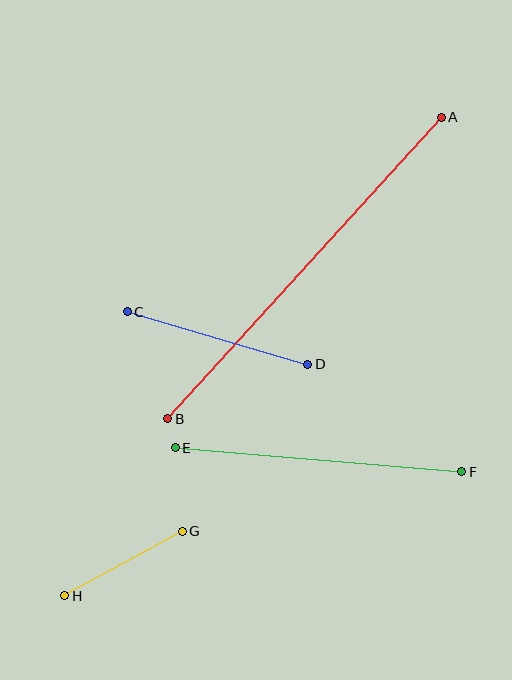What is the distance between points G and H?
The distance is approximately 134 pixels.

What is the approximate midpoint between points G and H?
The midpoint is at approximately (124, 564) pixels.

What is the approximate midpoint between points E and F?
The midpoint is at approximately (319, 460) pixels.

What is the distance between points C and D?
The distance is approximately 188 pixels.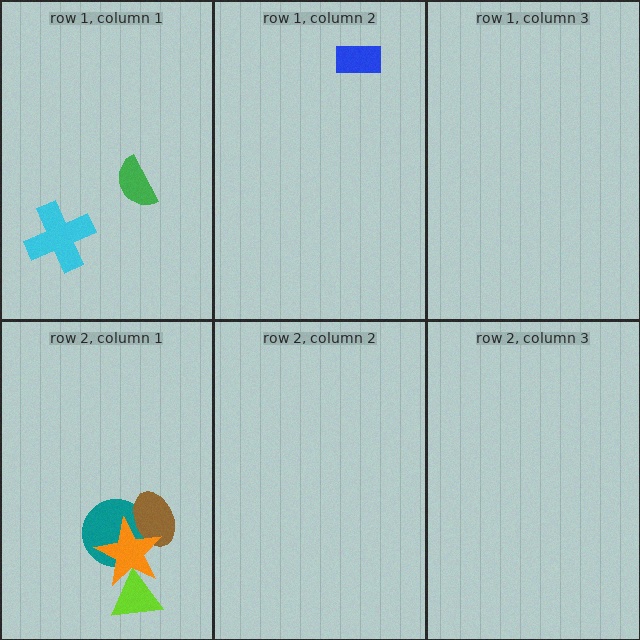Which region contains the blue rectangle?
The row 1, column 2 region.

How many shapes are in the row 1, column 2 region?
1.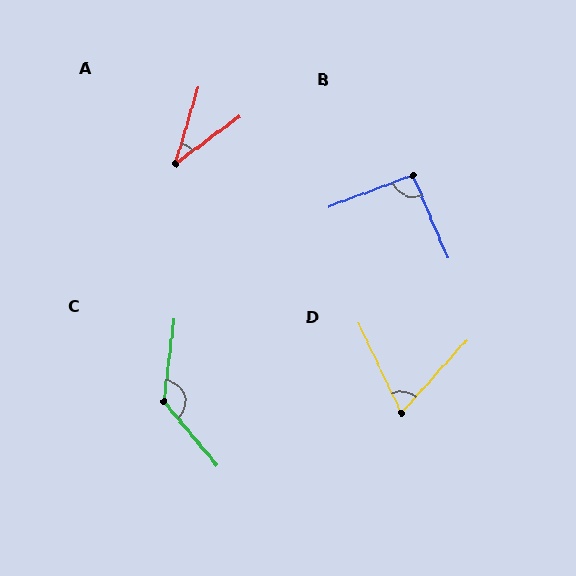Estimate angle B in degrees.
Approximately 92 degrees.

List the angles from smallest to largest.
A (37°), D (67°), B (92°), C (133°).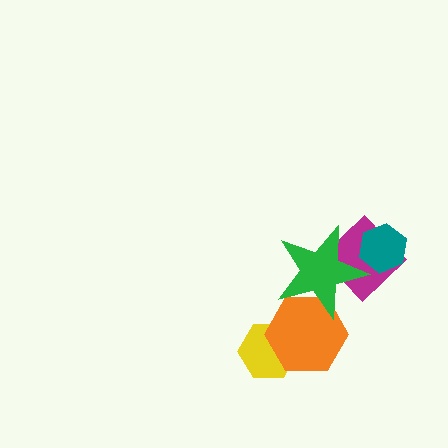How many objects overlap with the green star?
3 objects overlap with the green star.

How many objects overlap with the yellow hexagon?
1 object overlaps with the yellow hexagon.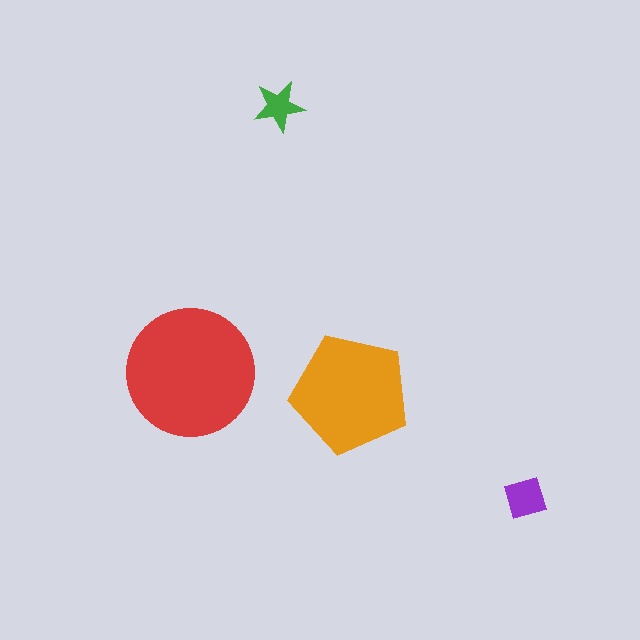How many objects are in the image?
There are 4 objects in the image.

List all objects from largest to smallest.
The red circle, the orange pentagon, the purple diamond, the green star.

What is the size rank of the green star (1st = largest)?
4th.